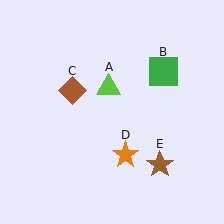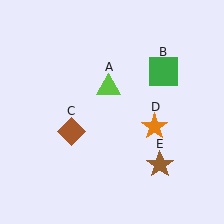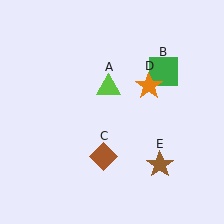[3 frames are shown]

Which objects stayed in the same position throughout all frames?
Lime triangle (object A) and green square (object B) and brown star (object E) remained stationary.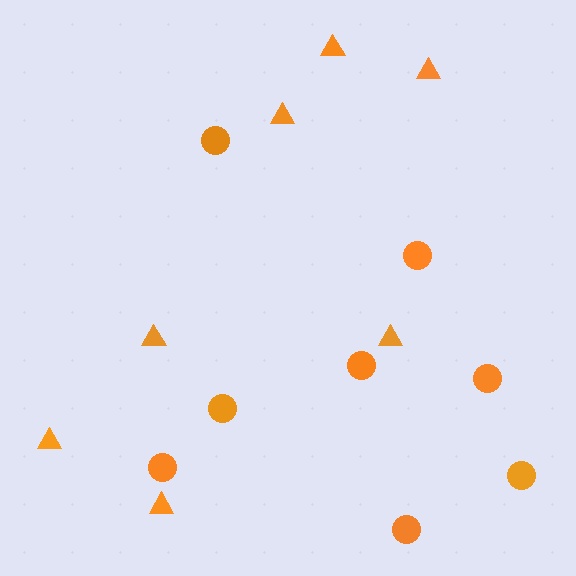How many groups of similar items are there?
There are 2 groups: one group of triangles (7) and one group of circles (8).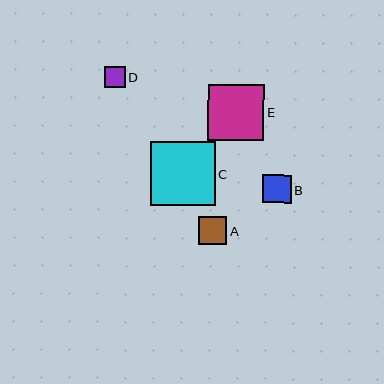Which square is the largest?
Square C is the largest with a size of approximately 64 pixels.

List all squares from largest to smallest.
From largest to smallest: C, E, B, A, D.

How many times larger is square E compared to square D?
Square E is approximately 2.6 times the size of square D.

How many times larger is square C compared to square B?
Square C is approximately 2.3 times the size of square B.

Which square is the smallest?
Square D is the smallest with a size of approximately 21 pixels.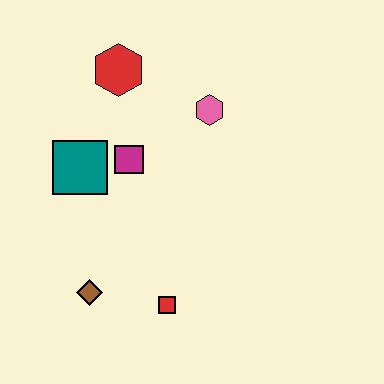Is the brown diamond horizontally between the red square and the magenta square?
No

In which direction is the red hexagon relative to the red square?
The red hexagon is above the red square.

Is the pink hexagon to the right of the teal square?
Yes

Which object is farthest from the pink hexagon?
The brown diamond is farthest from the pink hexagon.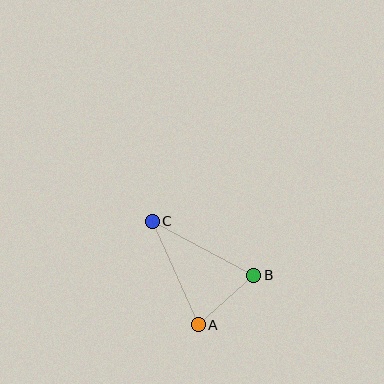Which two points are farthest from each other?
Points B and C are farthest from each other.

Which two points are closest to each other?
Points A and B are closest to each other.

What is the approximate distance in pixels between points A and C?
The distance between A and C is approximately 113 pixels.